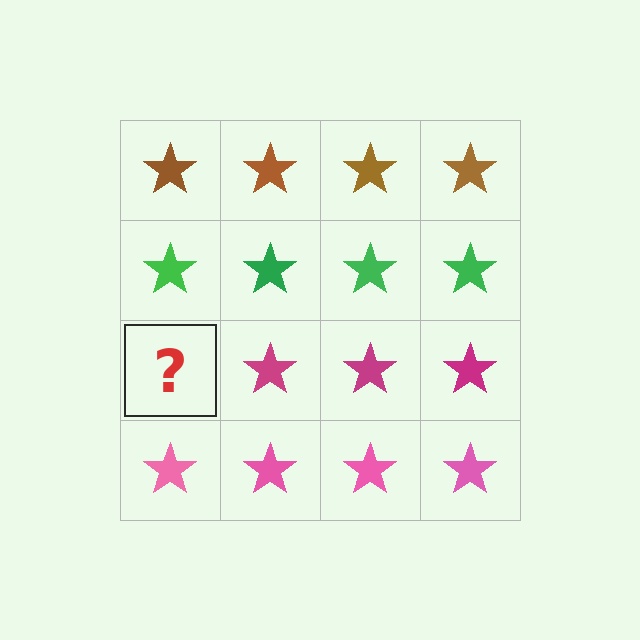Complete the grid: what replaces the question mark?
The question mark should be replaced with a magenta star.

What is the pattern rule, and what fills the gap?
The rule is that each row has a consistent color. The gap should be filled with a magenta star.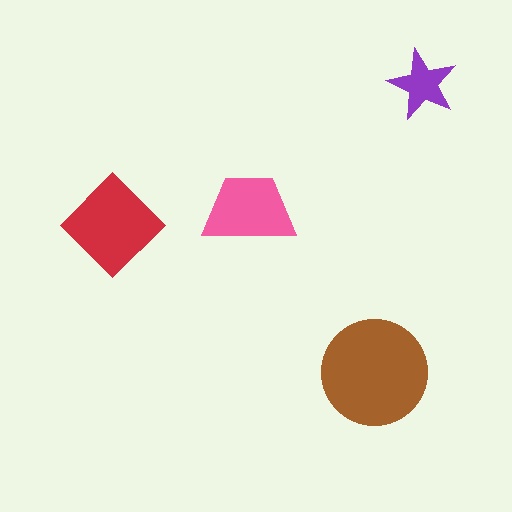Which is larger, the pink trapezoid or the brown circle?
The brown circle.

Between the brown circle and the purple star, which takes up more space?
The brown circle.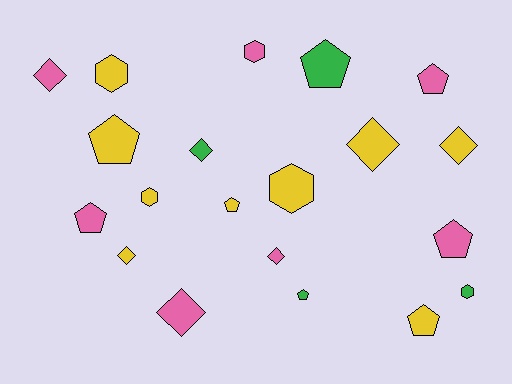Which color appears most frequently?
Yellow, with 9 objects.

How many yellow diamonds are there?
There are 3 yellow diamonds.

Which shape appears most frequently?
Pentagon, with 8 objects.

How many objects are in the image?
There are 20 objects.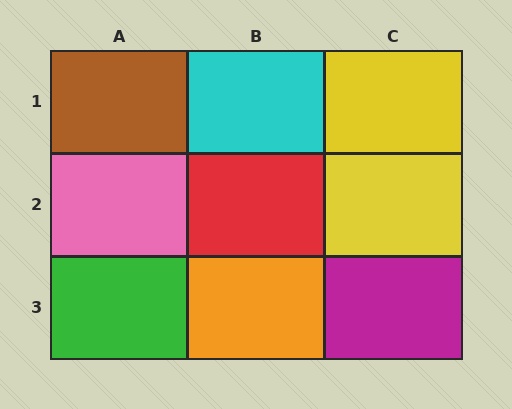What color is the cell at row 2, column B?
Red.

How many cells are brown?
1 cell is brown.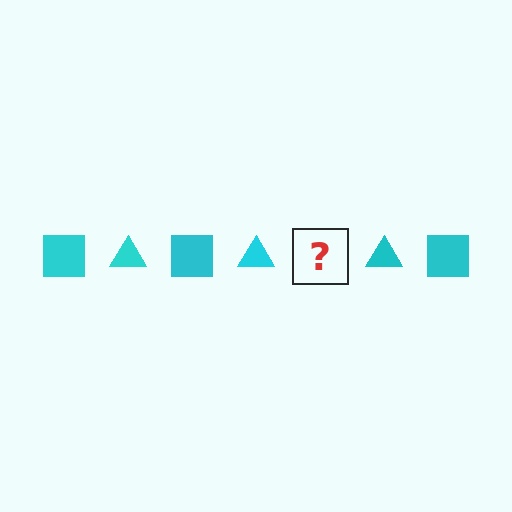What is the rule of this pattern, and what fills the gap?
The rule is that the pattern cycles through square, triangle shapes in cyan. The gap should be filled with a cyan square.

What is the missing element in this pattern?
The missing element is a cyan square.